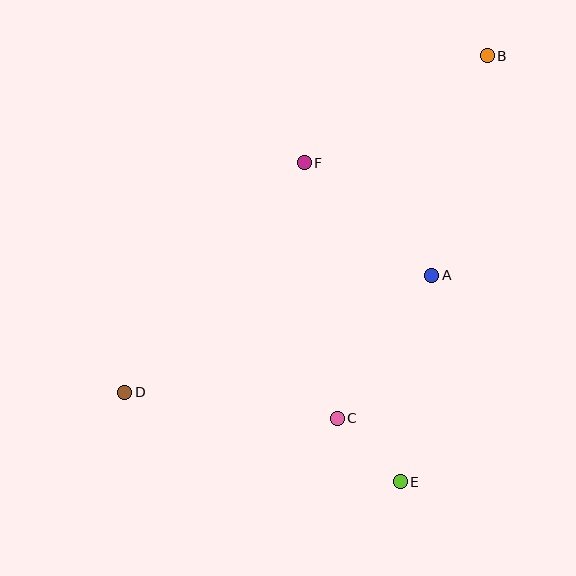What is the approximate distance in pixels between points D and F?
The distance between D and F is approximately 291 pixels.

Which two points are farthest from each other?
Points B and D are farthest from each other.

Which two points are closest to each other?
Points C and E are closest to each other.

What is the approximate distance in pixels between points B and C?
The distance between B and C is approximately 392 pixels.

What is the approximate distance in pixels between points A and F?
The distance between A and F is approximately 170 pixels.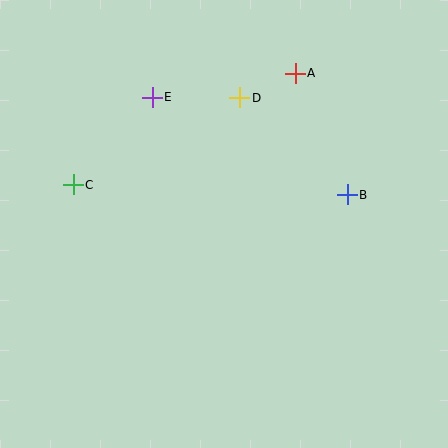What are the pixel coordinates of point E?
Point E is at (152, 97).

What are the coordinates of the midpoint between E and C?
The midpoint between E and C is at (113, 141).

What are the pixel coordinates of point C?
Point C is at (73, 185).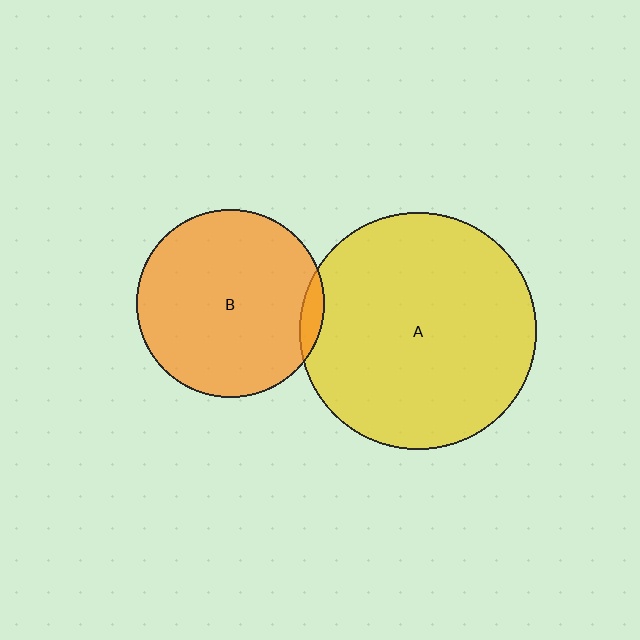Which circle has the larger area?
Circle A (yellow).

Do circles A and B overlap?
Yes.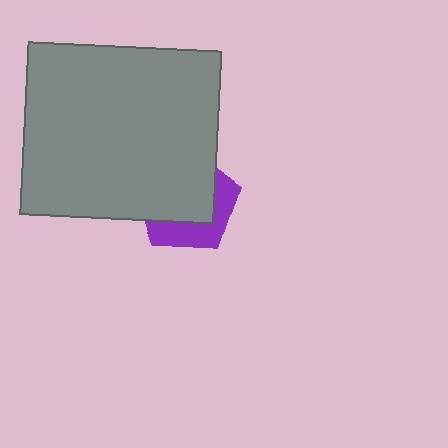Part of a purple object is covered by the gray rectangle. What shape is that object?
It is a pentagon.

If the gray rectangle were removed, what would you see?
You would see the complete purple pentagon.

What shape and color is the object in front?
The object in front is a gray rectangle.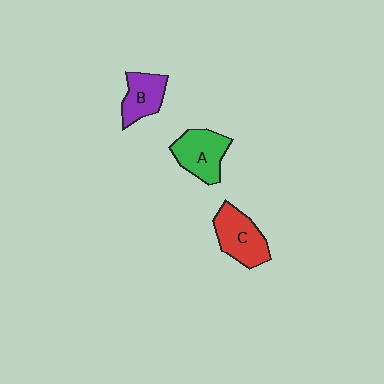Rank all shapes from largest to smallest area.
From largest to smallest: C (red), A (green), B (purple).